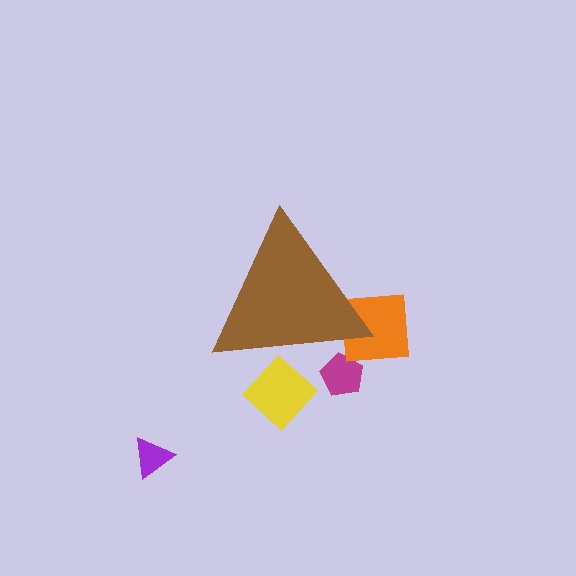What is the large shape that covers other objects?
A brown triangle.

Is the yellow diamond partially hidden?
Yes, the yellow diamond is partially hidden behind the brown triangle.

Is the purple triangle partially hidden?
No, the purple triangle is fully visible.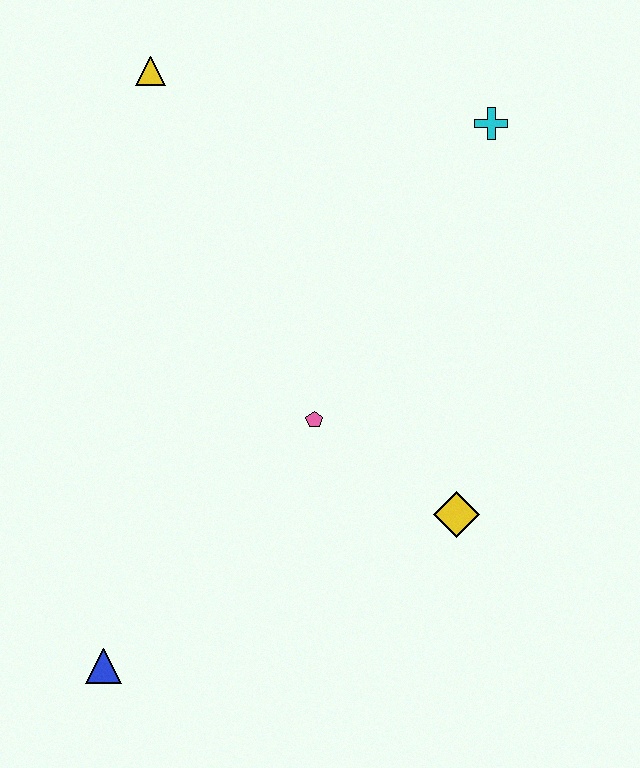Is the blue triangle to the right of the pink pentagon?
No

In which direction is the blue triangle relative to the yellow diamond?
The blue triangle is to the left of the yellow diamond.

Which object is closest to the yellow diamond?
The pink pentagon is closest to the yellow diamond.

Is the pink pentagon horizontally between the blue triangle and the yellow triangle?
No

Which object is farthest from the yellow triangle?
The blue triangle is farthest from the yellow triangle.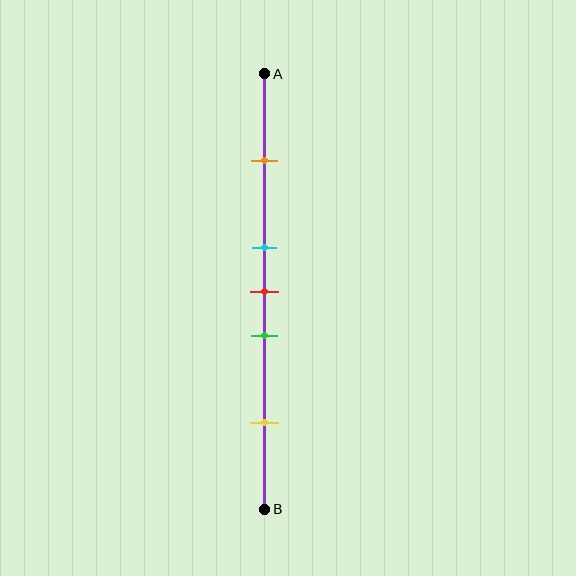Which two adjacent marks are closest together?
The cyan and red marks are the closest adjacent pair.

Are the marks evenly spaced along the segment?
No, the marks are not evenly spaced.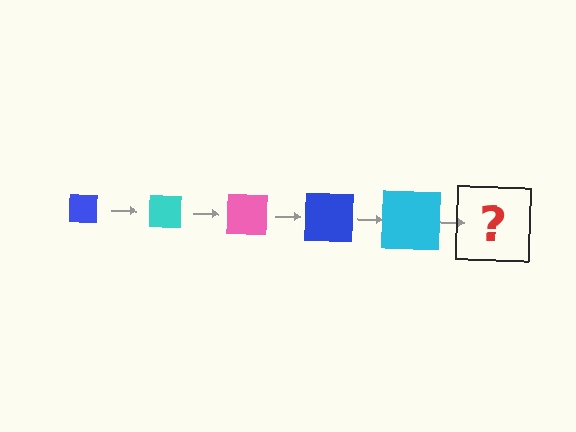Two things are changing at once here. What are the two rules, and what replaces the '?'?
The two rules are that the square grows larger each step and the color cycles through blue, cyan, and pink. The '?' should be a pink square, larger than the previous one.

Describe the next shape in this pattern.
It should be a pink square, larger than the previous one.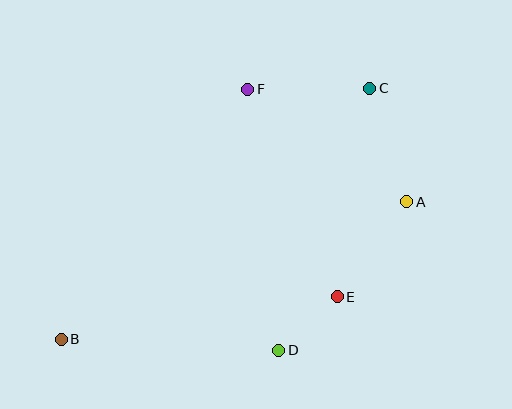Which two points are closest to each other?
Points D and E are closest to each other.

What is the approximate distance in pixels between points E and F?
The distance between E and F is approximately 226 pixels.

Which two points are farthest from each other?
Points B and C are farthest from each other.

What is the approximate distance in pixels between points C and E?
The distance between C and E is approximately 211 pixels.